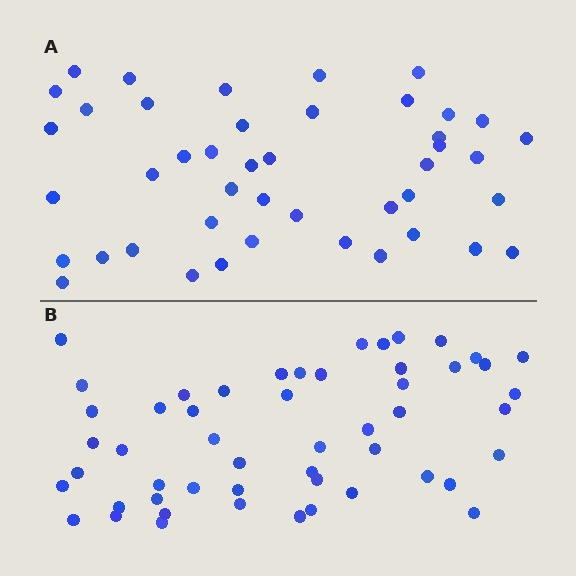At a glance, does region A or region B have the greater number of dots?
Region B (the bottom region) has more dots.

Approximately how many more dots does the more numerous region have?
Region B has roughly 8 or so more dots than region A.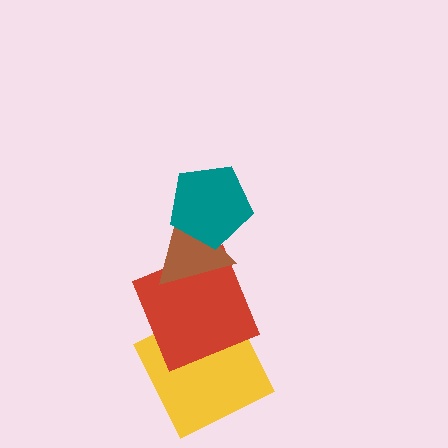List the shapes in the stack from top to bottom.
From top to bottom: the teal pentagon, the brown triangle, the red square, the yellow square.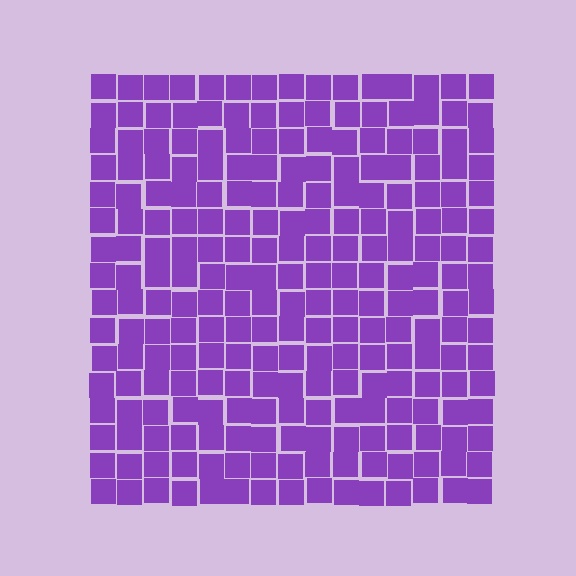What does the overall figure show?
The overall figure shows a square.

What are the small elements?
The small elements are squares.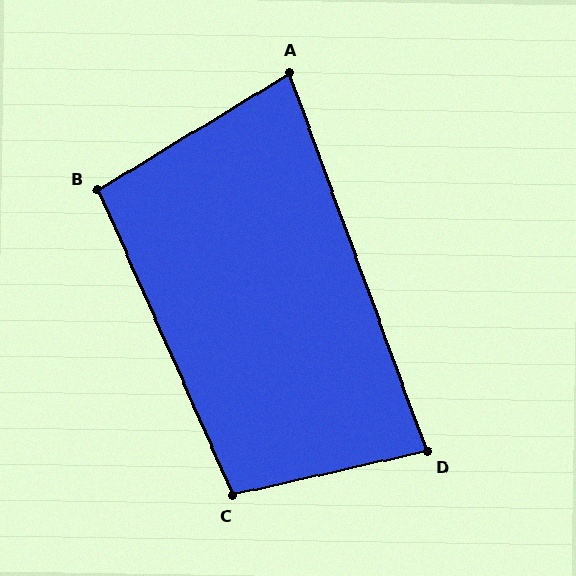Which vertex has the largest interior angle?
C, at approximately 101 degrees.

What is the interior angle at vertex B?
Approximately 97 degrees (obtuse).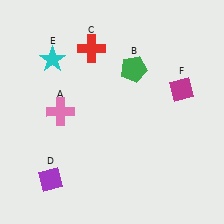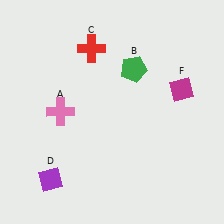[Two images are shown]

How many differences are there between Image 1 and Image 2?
There is 1 difference between the two images.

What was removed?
The cyan star (E) was removed in Image 2.